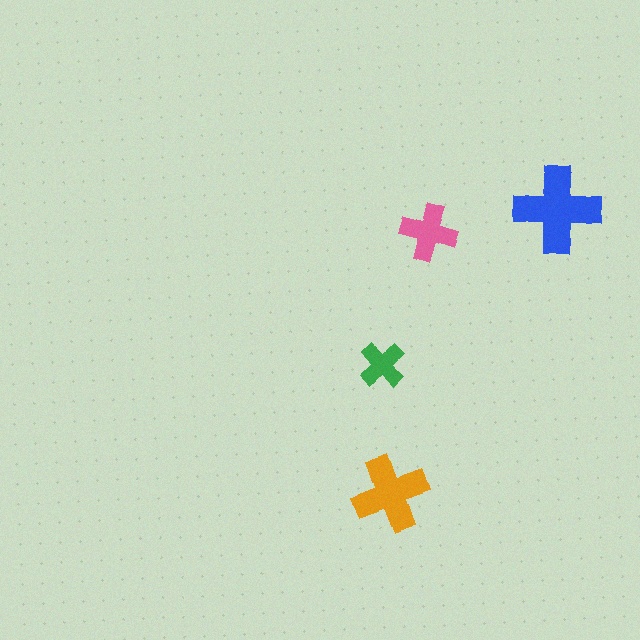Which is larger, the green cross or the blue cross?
The blue one.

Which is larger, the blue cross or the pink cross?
The blue one.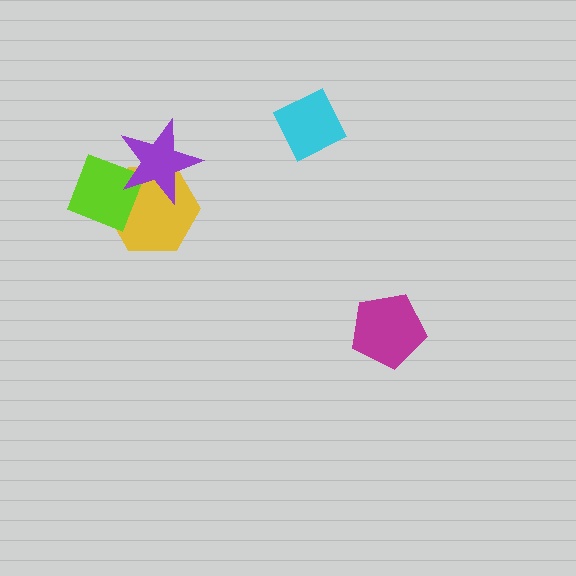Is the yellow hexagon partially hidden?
Yes, it is partially covered by another shape.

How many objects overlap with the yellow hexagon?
2 objects overlap with the yellow hexagon.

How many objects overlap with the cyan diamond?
0 objects overlap with the cyan diamond.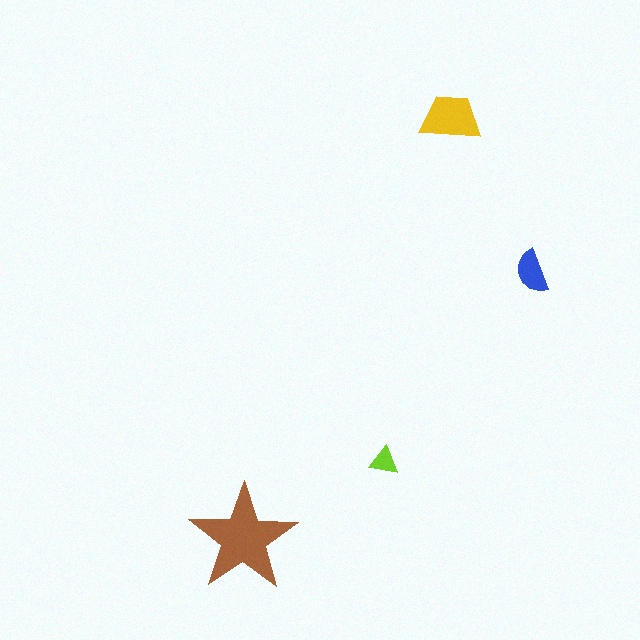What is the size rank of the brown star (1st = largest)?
1st.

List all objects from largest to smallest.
The brown star, the yellow trapezoid, the blue semicircle, the lime triangle.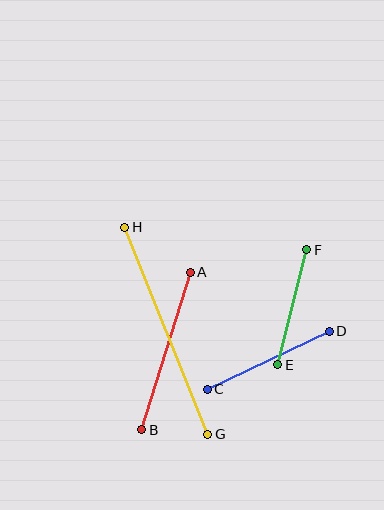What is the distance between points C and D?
The distance is approximately 135 pixels.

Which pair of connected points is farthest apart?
Points G and H are farthest apart.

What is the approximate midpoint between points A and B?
The midpoint is at approximately (166, 351) pixels.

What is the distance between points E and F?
The distance is approximately 119 pixels.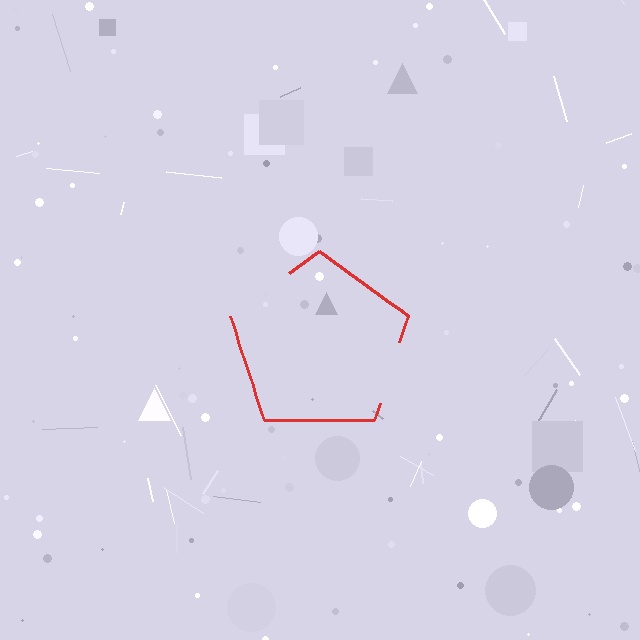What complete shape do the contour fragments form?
The contour fragments form a pentagon.